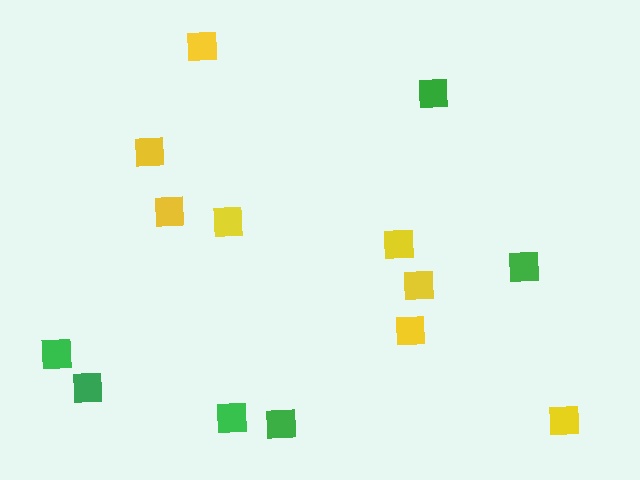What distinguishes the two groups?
There are 2 groups: one group of yellow squares (8) and one group of green squares (6).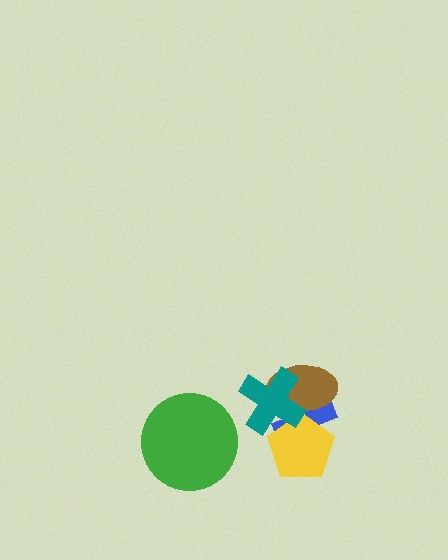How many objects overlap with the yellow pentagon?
3 objects overlap with the yellow pentagon.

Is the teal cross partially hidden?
No, no other shape covers it.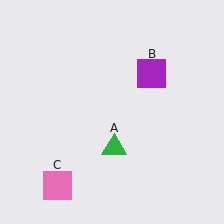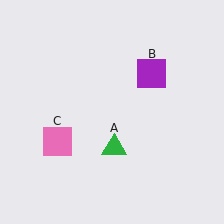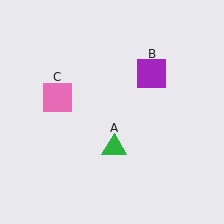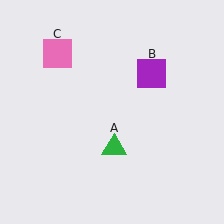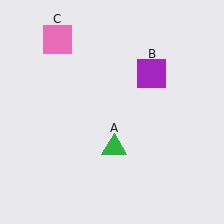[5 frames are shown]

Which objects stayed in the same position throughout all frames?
Green triangle (object A) and purple square (object B) remained stationary.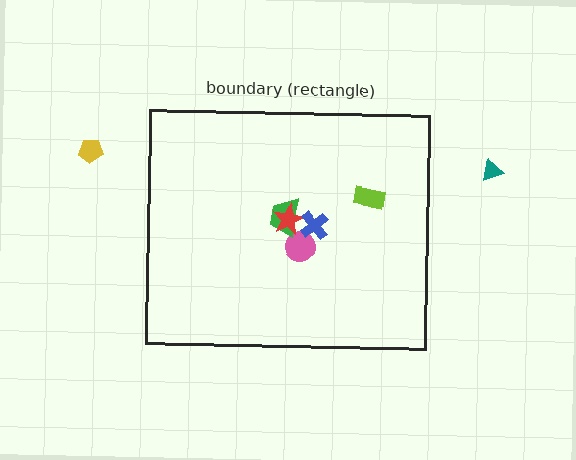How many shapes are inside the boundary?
5 inside, 2 outside.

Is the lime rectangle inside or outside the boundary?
Inside.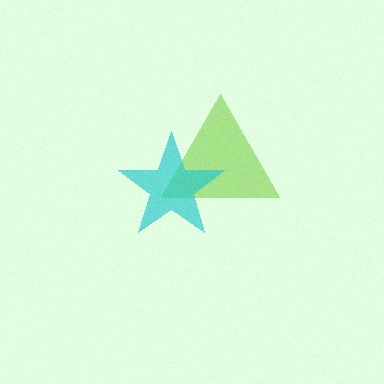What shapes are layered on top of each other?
The layered shapes are: a lime triangle, a cyan star.